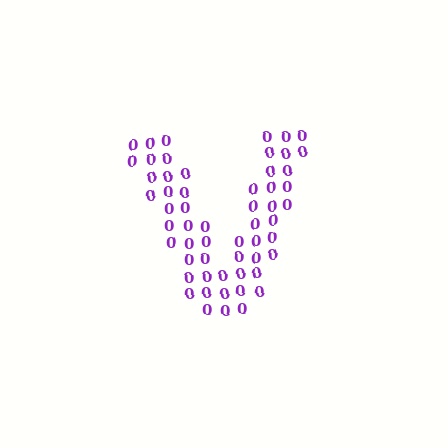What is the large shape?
The large shape is the letter V.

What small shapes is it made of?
It is made of small digit 0's.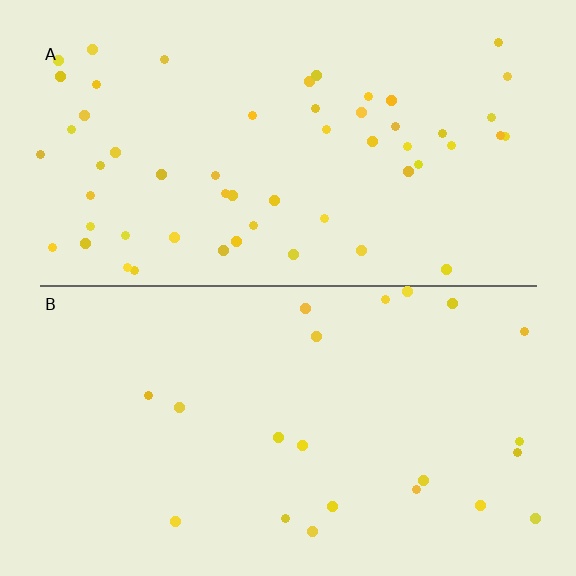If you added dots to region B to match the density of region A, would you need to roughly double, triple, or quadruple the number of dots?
Approximately triple.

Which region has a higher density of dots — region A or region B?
A (the top).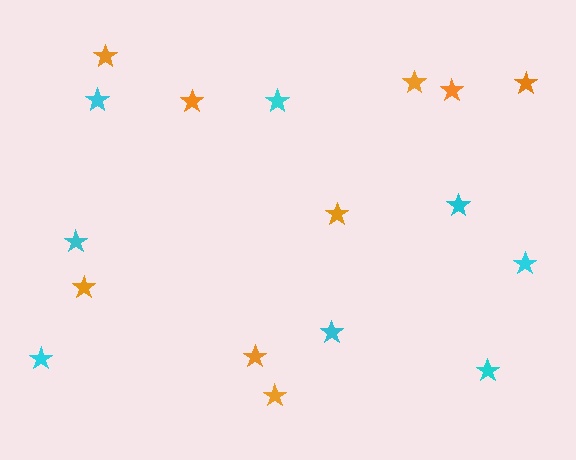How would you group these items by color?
There are 2 groups: one group of orange stars (9) and one group of cyan stars (8).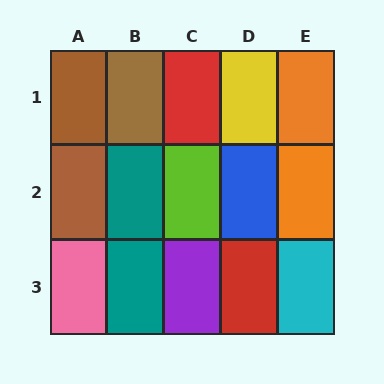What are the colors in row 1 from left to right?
Brown, brown, red, yellow, orange.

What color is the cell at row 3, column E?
Cyan.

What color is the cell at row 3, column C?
Purple.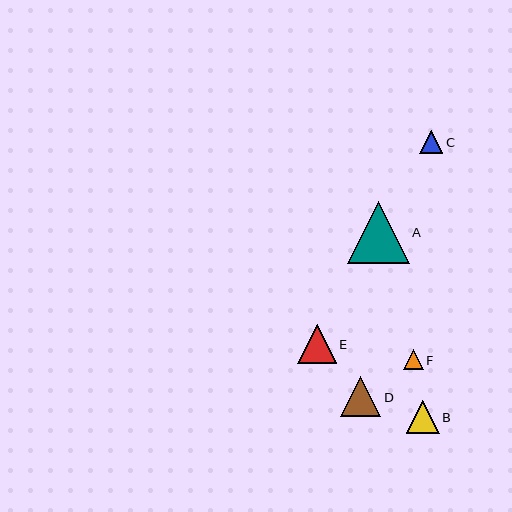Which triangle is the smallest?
Triangle F is the smallest with a size of approximately 20 pixels.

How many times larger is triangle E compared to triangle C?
Triangle E is approximately 1.7 times the size of triangle C.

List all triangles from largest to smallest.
From largest to smallest: A, D, E, B, C, F.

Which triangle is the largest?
Triangle A is the largest with a size of approximately 62 pixels.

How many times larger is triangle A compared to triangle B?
Triangle A is approximately 1.9 times the size of triangle B.